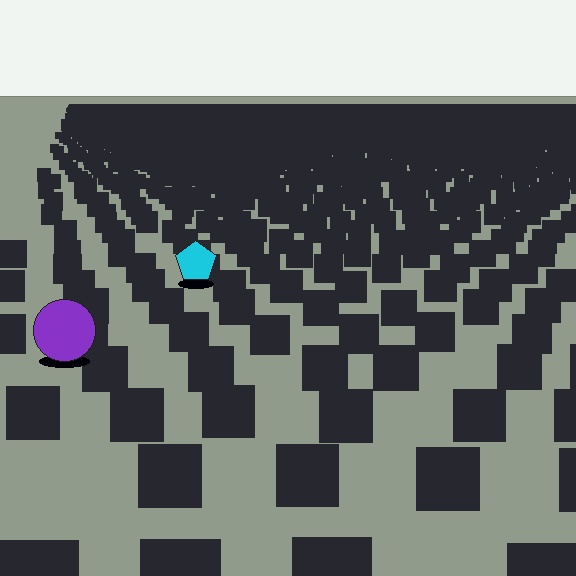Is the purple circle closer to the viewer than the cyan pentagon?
Yes. The purple circle is closer — you can tell from the texture gradient: the ground texture is coarser near it.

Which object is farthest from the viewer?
The cyan pentagon is farthest from the viewer. It appears smaller and the ground texture around it is denser.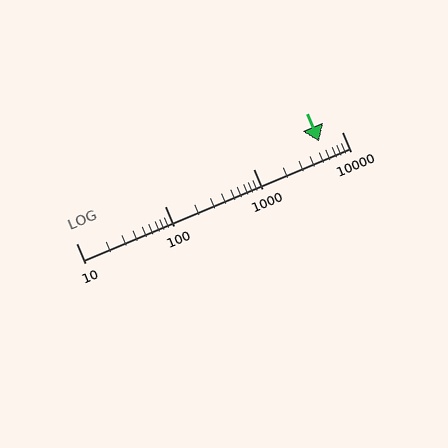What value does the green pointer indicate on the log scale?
The pointer indicates approximately 5500.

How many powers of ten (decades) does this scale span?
The scale spans 3 decades, from 10 to 10000.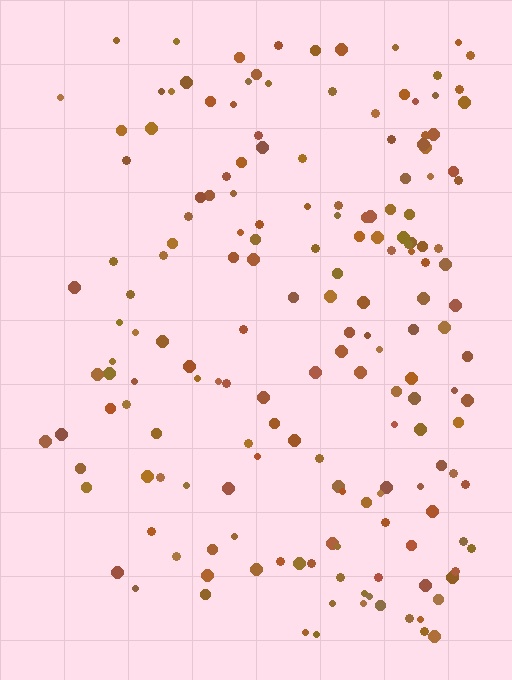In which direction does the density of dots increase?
From left to right, with the right side densest.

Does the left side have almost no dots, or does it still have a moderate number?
Still a moderate number, just noticeably fewer than the right.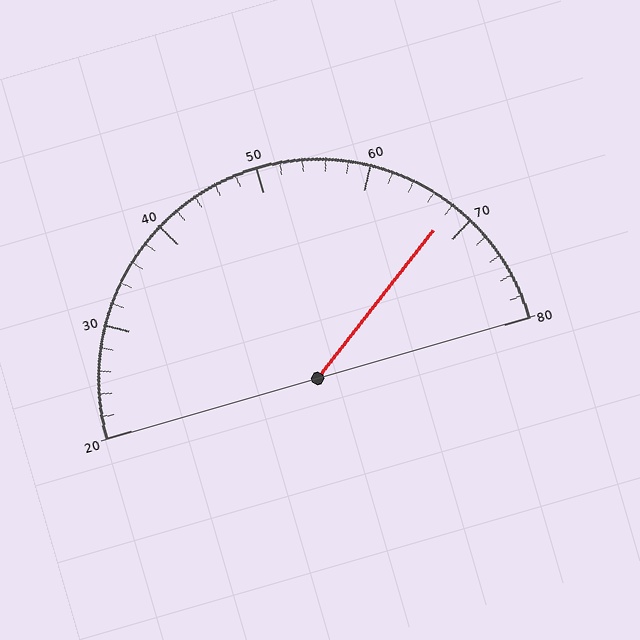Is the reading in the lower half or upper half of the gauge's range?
The reading is in the upper half of the range (20 to 80).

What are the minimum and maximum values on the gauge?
The gauge ranges from 20 to 80.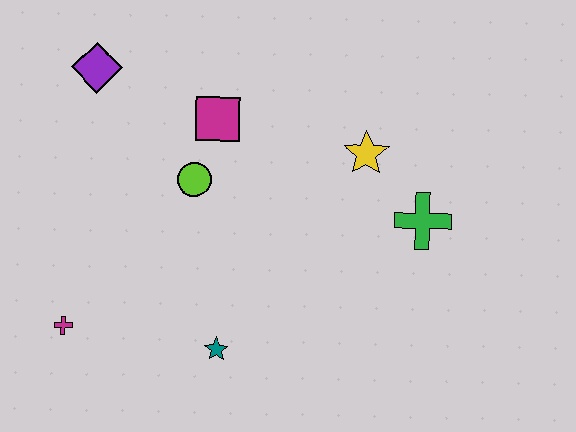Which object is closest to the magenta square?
The lime circle is closest to the magenta square.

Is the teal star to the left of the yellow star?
Yes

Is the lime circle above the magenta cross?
Yes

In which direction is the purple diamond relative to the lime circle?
The purple diamond is above the lime circle.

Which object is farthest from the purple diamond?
The green cross is farthest from the purple diamond.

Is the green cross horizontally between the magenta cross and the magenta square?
No